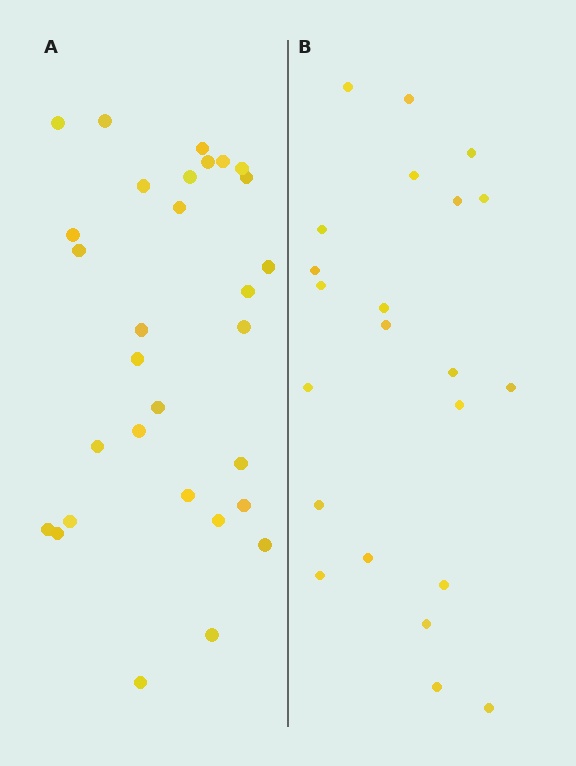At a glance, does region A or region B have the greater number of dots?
Region A (the left region) has more dots.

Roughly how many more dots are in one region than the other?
Region A has roughly 8 or so more dots than region B.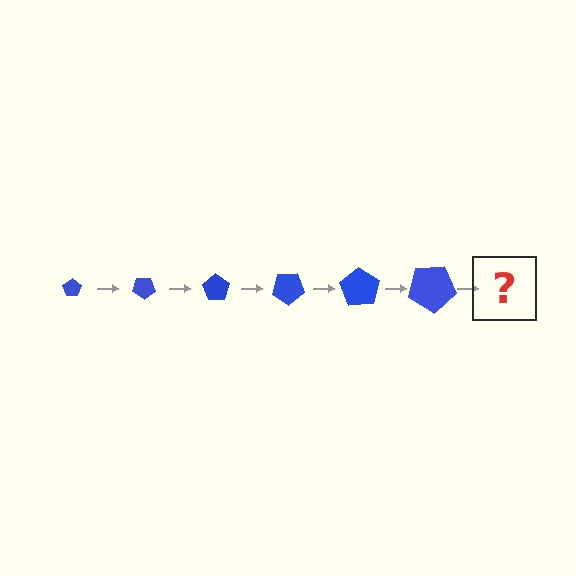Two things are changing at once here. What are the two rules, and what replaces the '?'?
The two rules are that the pentagon grows larger each step and it rotates 35 degrees each step. The '?' should be a pentagon, larger than the previous one and rotated 210 degrees from the start.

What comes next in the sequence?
The next element should be a pentagon, larger than the previous one and rotated 210 degrees from the start.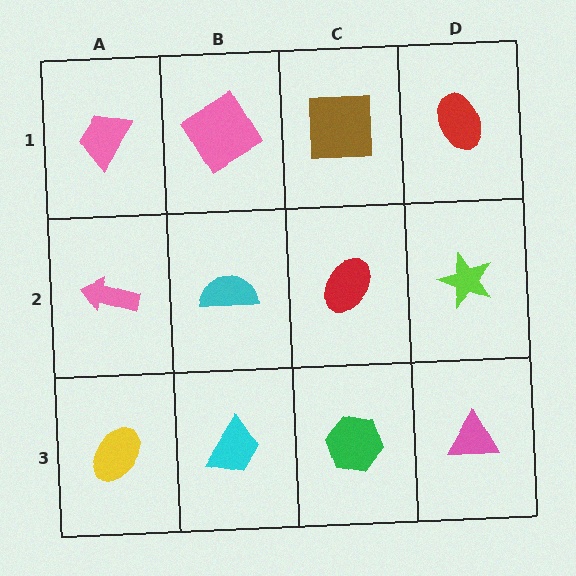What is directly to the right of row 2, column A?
A cyan semicircle.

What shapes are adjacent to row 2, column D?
A red ellipse (row 1, column D), a pink triangle (row 3, column D), a red ellipse (row 2, column C).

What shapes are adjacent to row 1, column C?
A red ellipse (row 2, column C), a pink diamond (row 1, column B), a red ellipse (row 1, column D).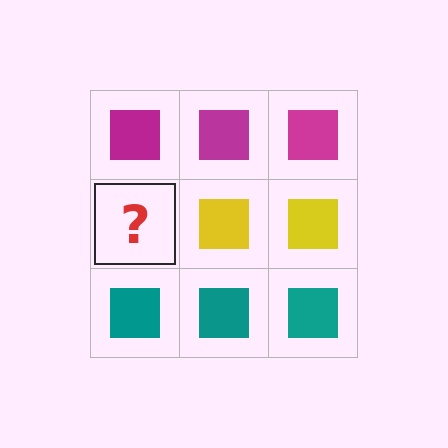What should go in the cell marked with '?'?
The missing cell should contain a yellow square.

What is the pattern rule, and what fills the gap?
The rule is that each row has a consistent color. The gap should be filled with a yellow square.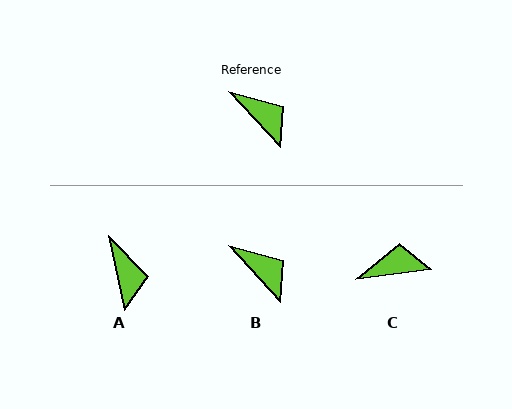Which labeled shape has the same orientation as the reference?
B.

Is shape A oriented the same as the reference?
No, it is off by about 30 degrees.